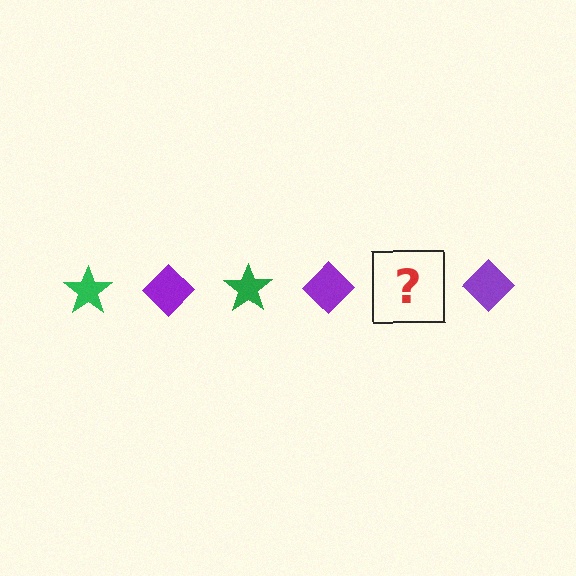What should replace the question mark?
The question mark should be replaced with a green star.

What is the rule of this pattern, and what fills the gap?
The rule is that the pattern alternates between green star and purple diamond. The gap should be filled with a green star.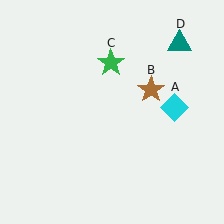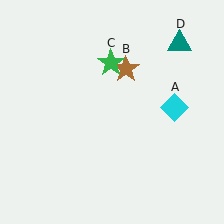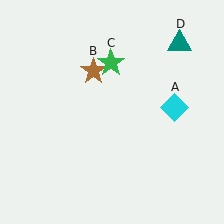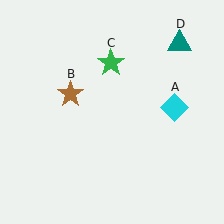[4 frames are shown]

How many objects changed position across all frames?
1 object changed position: brown star (object B).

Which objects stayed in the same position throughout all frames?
Cyan diamond (object A) and green star (object C) and teal triangle (object D) remained stationary.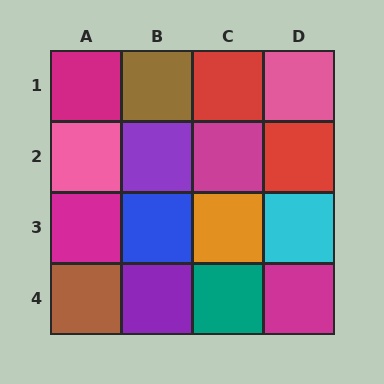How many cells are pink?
2 cells are pink.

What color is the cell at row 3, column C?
Orange.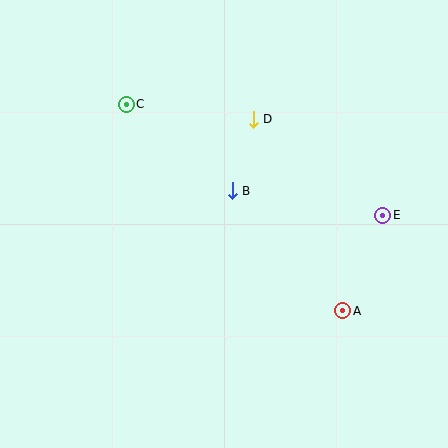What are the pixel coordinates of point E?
Point E is at (383, 215).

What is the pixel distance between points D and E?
The distance between D and E is 161 pixels.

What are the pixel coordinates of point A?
Point A is at (343, 311).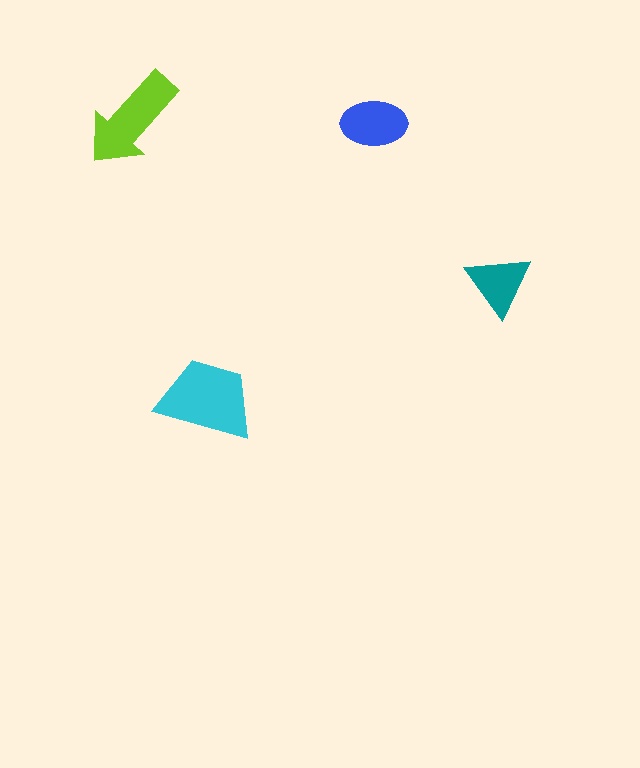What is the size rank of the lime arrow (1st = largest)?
2nd.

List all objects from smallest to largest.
The teal triangle, the blue ellipse, the lime arrow, the cyan trapezoid.